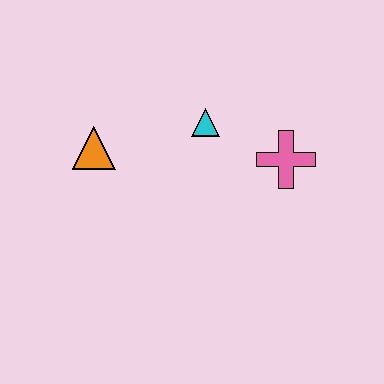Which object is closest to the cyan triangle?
The pink cross is closest to the cyan triangle.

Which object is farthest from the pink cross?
The orange triangle is farthest from the pink cross.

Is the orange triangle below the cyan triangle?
Yes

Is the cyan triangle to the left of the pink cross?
Yes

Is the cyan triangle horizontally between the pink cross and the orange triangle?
Yes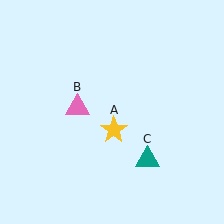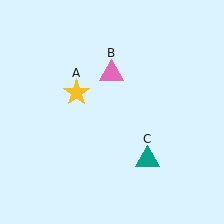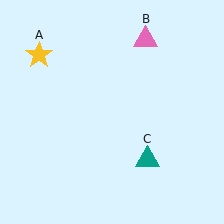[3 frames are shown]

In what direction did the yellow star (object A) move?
The yellow star (object A) moved up and to the left.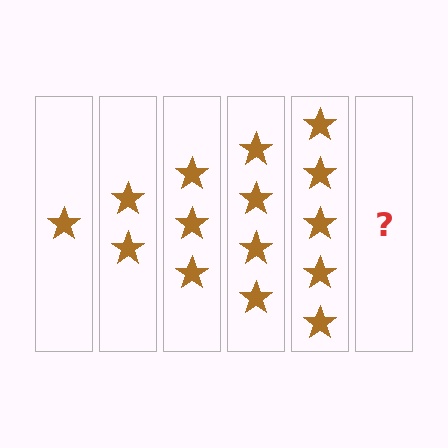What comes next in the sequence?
The next element should be 6 stars.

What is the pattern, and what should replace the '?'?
The pattern is that each step adds one more star. The '?' should be 6 stars.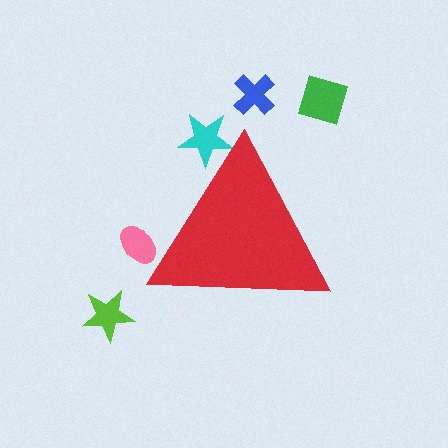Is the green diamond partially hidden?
No, the green diamond is fully visible.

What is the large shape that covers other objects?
A red triangle.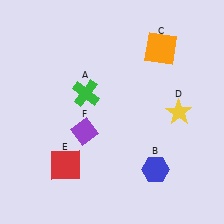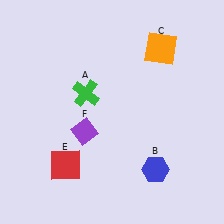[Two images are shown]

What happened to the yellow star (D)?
The yellow star (D) was removed in Image 2. It was in the bottom-right area of Image 1.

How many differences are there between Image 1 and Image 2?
There is 1 difference between the two images.